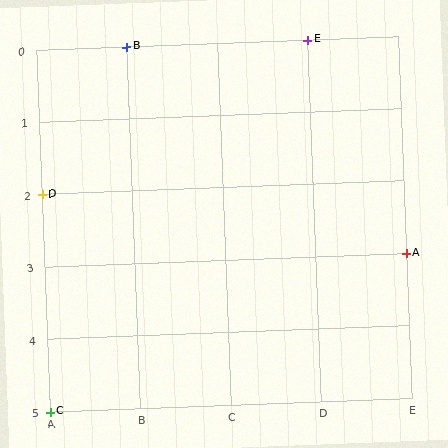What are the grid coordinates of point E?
Point E is at grid coordinates (D, 0).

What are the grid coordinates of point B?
Point B is at grid coordinates (B, 0).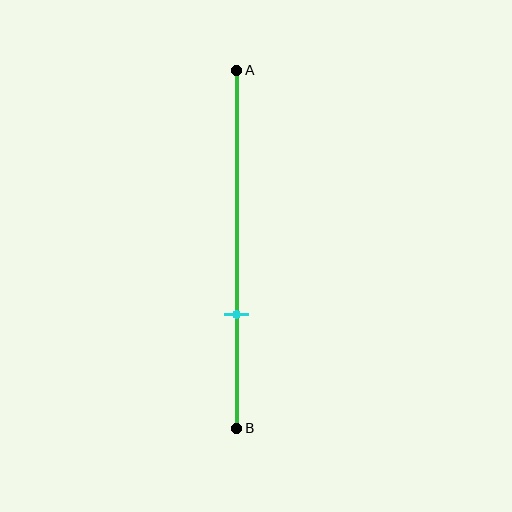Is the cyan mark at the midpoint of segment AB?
No, the mark is at about 70% from A, not at the 50% midpoint.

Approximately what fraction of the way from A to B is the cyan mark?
The cyan mark is approximately 70% of the way from A to B.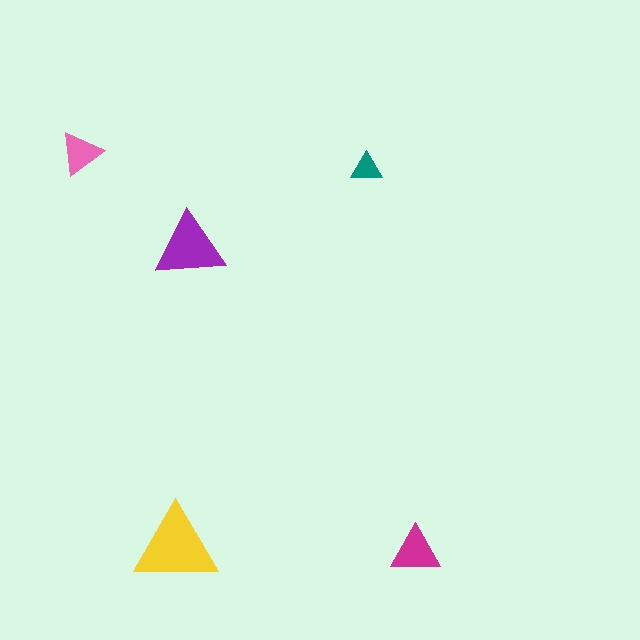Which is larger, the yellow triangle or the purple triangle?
The yellow one.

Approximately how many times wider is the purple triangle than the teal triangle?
About 2 times wider.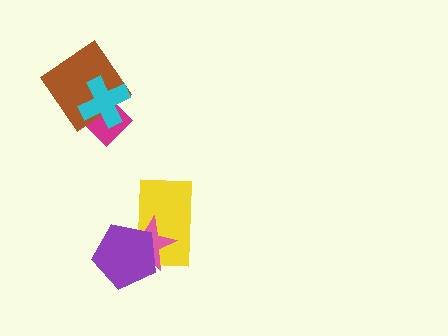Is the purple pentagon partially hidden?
No, no other shape covers it.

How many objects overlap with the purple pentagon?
2 objects overlap with the purple pentagon.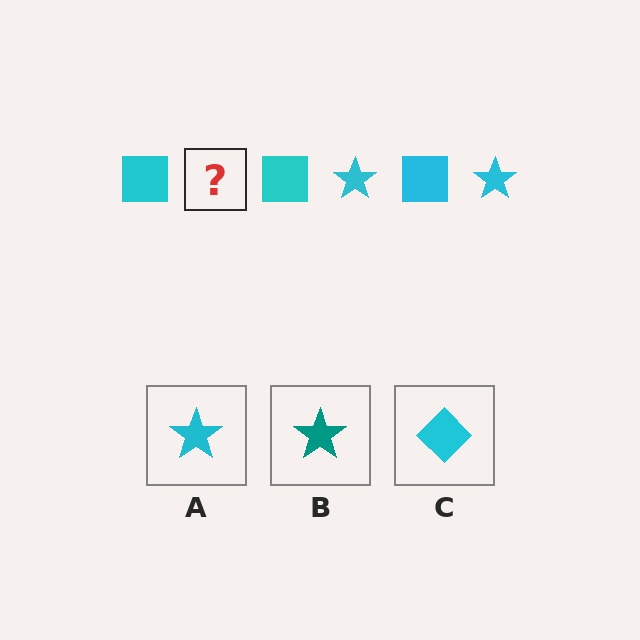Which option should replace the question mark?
Option A.